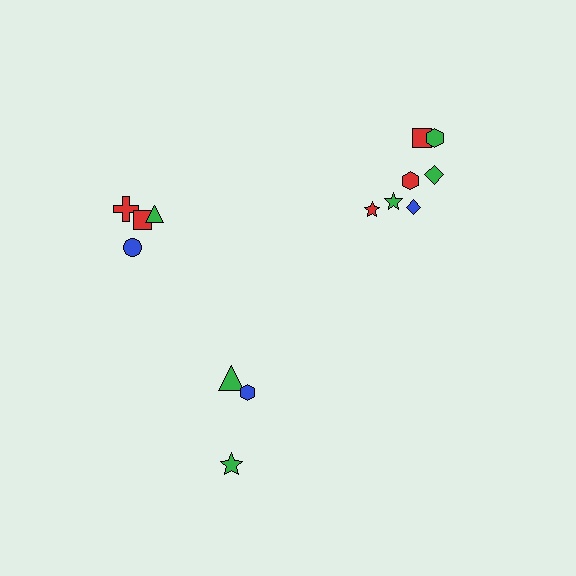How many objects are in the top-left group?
There are 4 objects.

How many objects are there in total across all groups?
There are 14 objects.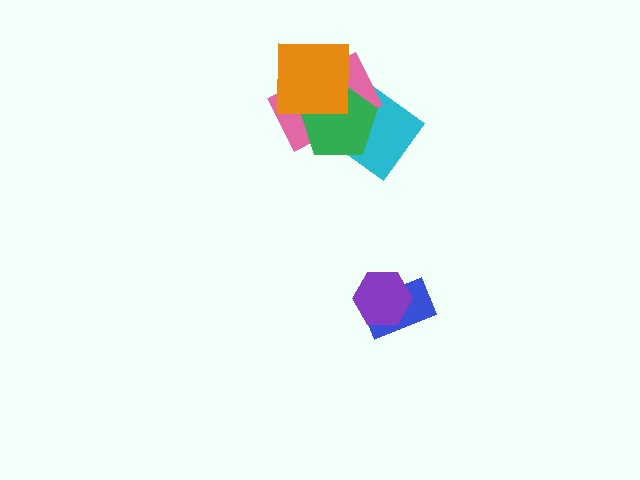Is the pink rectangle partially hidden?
Yes, it is partially covered by another shape.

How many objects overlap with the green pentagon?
3 objects overlap with the green pentagon.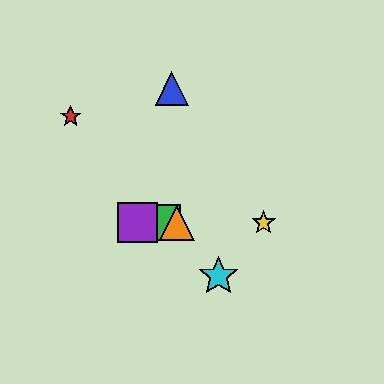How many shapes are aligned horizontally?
4 shapes (the green square, the yellow star, the purple square, the orange triangle) are aligned horizontally.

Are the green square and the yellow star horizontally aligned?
Yes, both are at y≈223.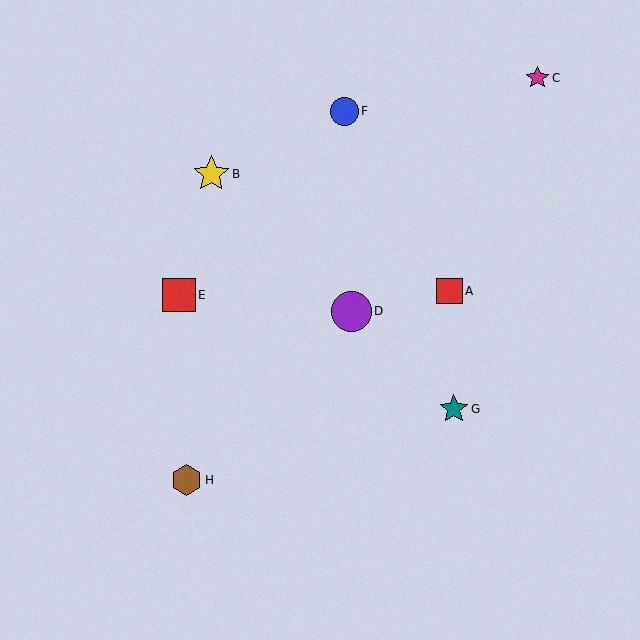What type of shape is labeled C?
Shape C is a magenta star.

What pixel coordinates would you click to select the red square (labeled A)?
Click at (449, 291) to select the red square A.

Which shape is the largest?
The purple circle (labeled D) is the largest.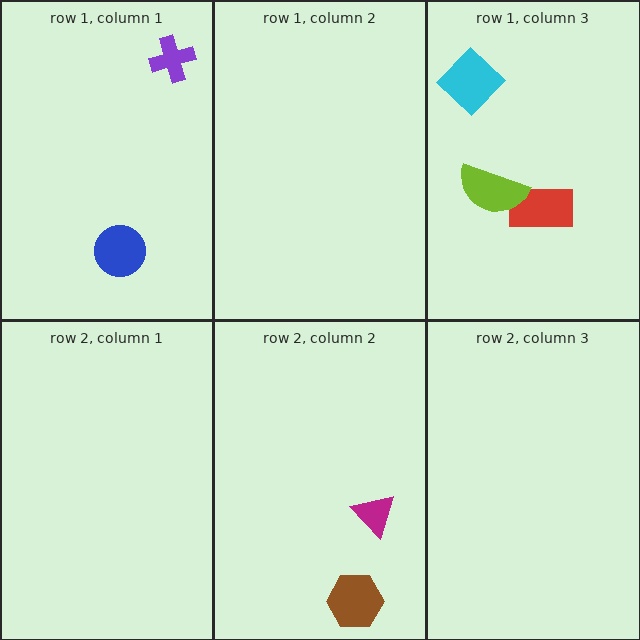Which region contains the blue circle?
The row 1, column 1 region.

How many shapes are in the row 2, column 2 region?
2.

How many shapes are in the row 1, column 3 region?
3.